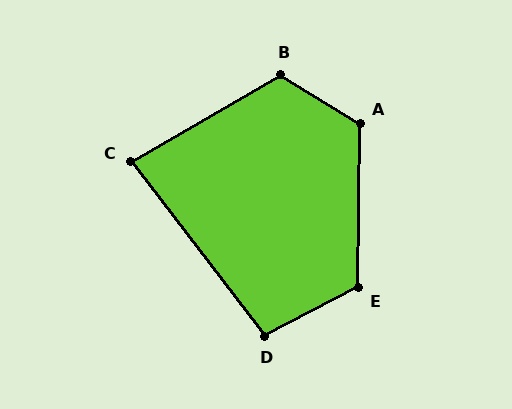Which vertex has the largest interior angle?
A, at approximately 121 degrees.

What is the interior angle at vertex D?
Approximately 100 degrees (obtuse).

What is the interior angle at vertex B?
Approximately 118 degrees (obtuse).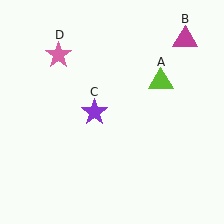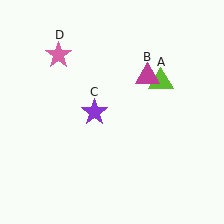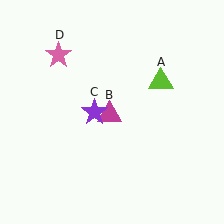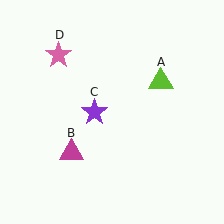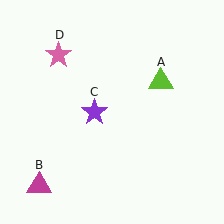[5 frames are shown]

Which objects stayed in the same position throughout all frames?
Lime triangle (object A) and purple star (object C) and pink star (object D) remained stationary.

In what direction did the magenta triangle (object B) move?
The magenta triangle (object B) moved down and to the left.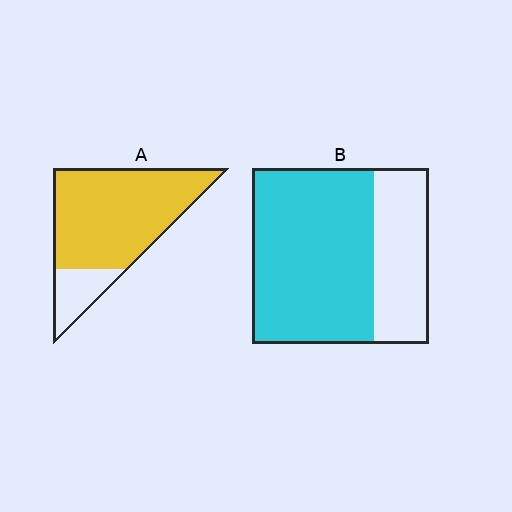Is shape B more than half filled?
Yes.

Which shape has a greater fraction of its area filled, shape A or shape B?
Shape A.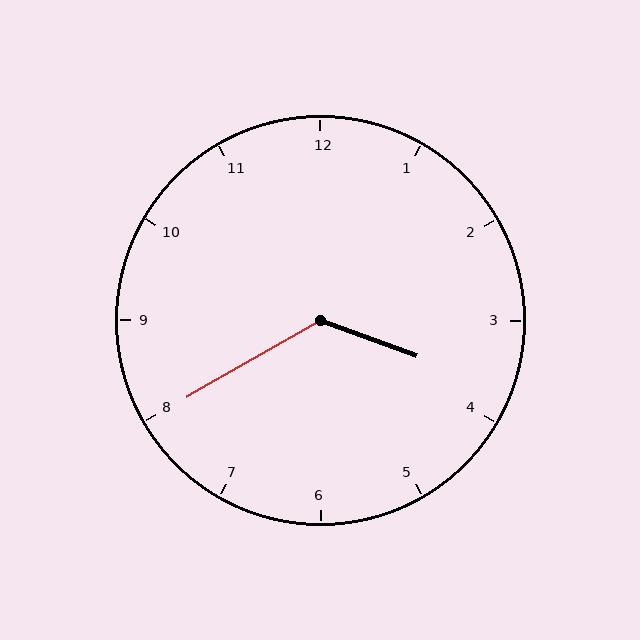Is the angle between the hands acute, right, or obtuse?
It is obtuse.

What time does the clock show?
3:40.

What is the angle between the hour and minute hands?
Approximately 130 degrees.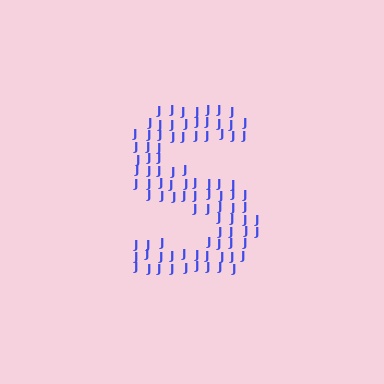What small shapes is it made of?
It is made of small letter J's.